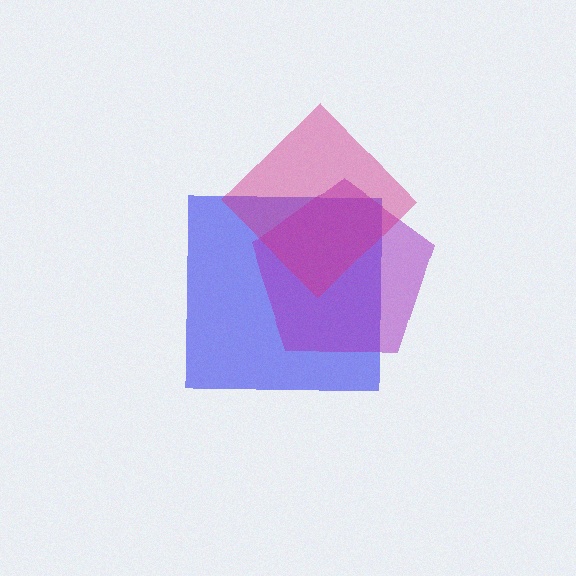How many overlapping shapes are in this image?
There are 3 overlapping shapes in the image.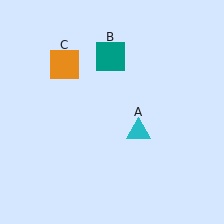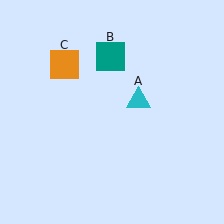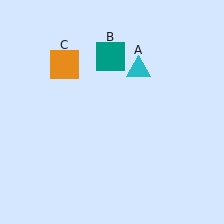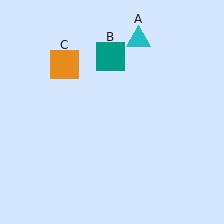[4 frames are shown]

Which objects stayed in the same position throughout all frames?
Teal square (object B) and orange square (object C) remained stationary.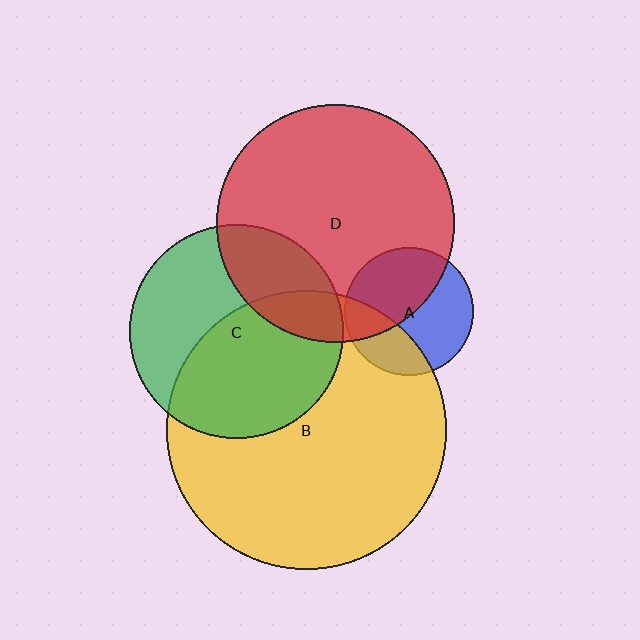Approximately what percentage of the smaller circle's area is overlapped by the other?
Approximately 30%.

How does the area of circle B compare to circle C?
Approximately 1.7 times.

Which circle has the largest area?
Circle B (yellow).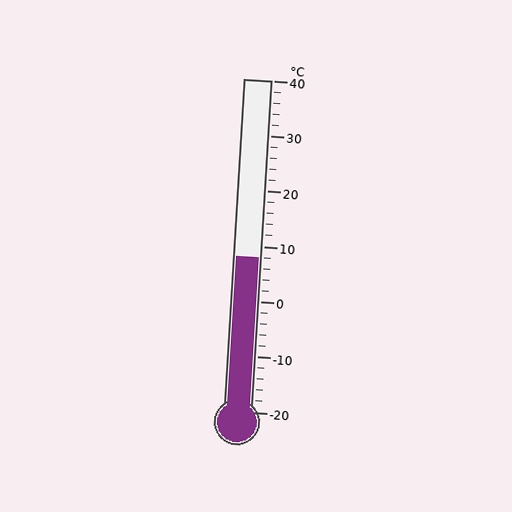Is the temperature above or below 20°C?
The temperature is below 20°C.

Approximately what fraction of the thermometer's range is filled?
The thermometer is filled to approximately 45% of its range.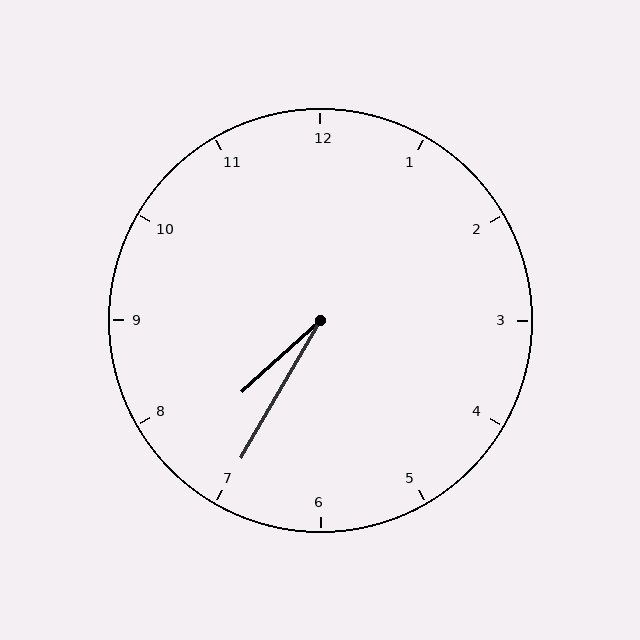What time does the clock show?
7:35.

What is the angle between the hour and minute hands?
Approximately 18 degrees.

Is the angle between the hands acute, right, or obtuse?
It is acute.